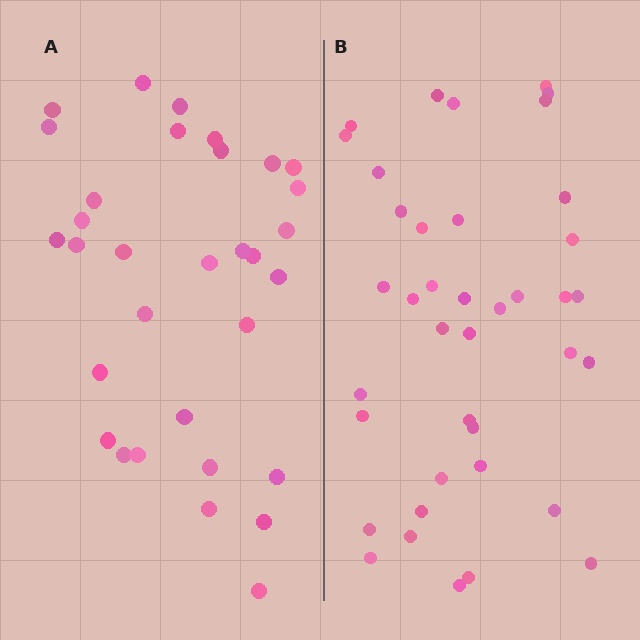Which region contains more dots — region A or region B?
Region B (the right region) has more dots.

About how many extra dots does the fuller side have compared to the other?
Region B has roughly 8 or so more dots than region A.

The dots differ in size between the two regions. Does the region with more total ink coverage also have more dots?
No. Region A has more total ink coverage because its dots are larger, but region B actually contains more individual dots. Total area can be misleading — the number of items is what matters here.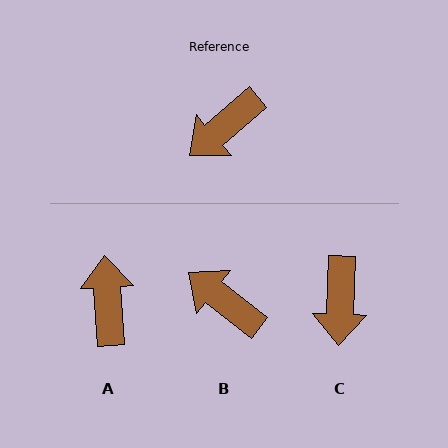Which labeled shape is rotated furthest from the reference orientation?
A, about 127 degrees away.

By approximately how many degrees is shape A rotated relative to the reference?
Approximately 127 degrees clockwise.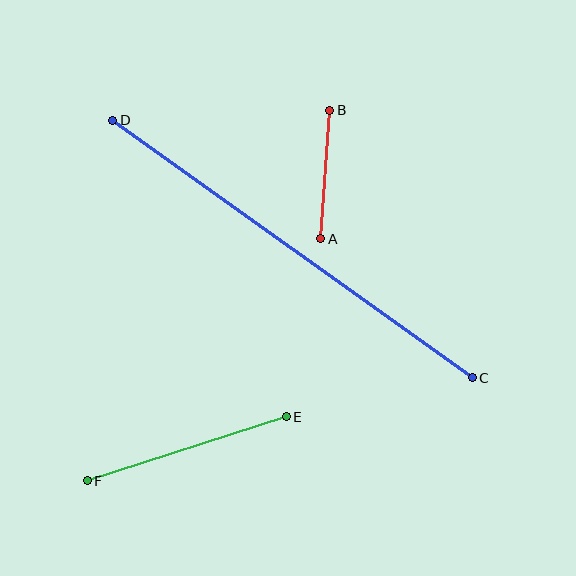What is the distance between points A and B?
The distance is approximately 129 pixels.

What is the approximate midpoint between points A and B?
The midpoint is at approximately (325, 174) pixels.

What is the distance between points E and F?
The distance is approximately 209 pixels.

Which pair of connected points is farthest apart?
Points C and D are farthest apart.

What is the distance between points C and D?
The distance is approximately 442 pixels.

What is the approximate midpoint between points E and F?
The midpoint is at approximately (187, 449) pixels.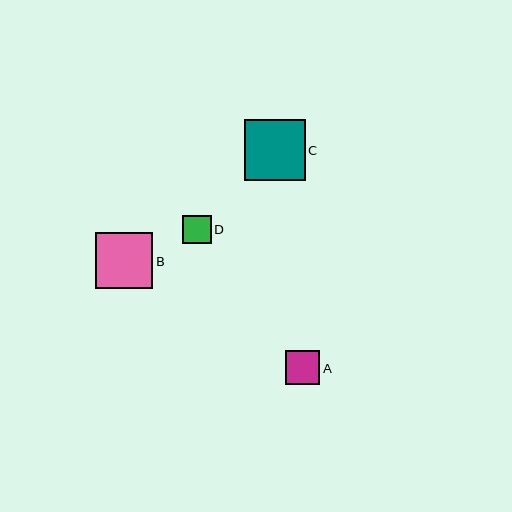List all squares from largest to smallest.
From largest to smallest: C, B, A, D.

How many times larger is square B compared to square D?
Square B is approximately 2.0 times the size of square D.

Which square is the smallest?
Square D is the smallest with a size of approximately 28 pixels.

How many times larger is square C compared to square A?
Square C is approximately 1.8 times the size of square A.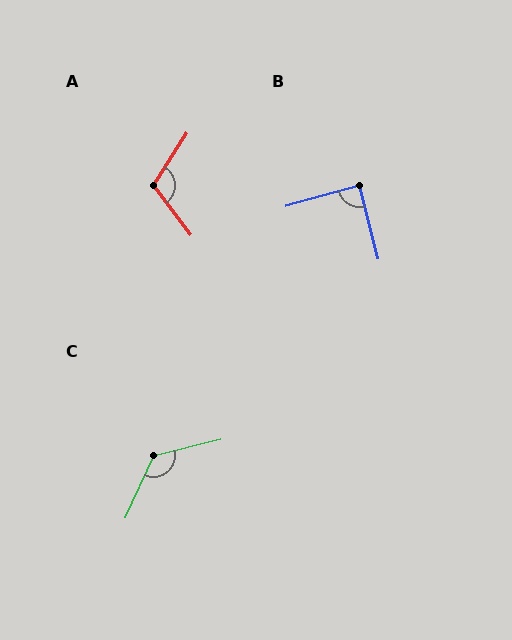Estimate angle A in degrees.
Approximately 110 degrees.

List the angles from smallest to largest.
B (88°), A (110°), C (128°).